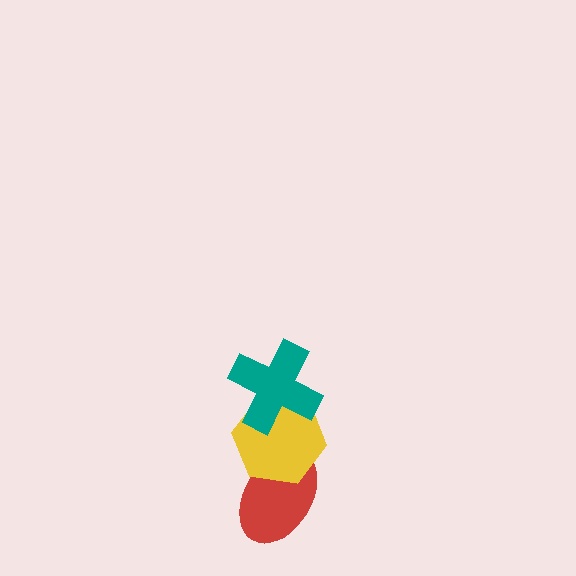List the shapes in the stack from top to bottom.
From top to bottom: the teal cross, the yellow hexagon, the red ellipse.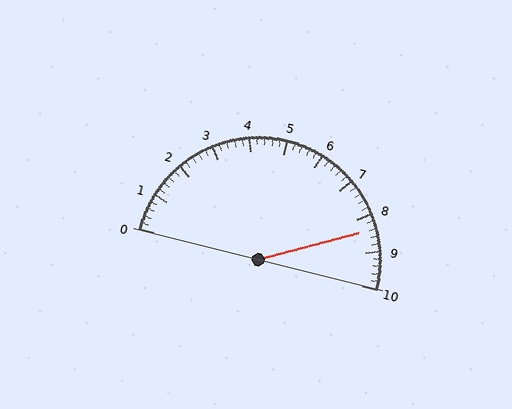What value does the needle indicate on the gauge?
The needle indicates approximately 8.4.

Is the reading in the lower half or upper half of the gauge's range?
The reading is in the upper half of the range (0 to 10).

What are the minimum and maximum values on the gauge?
The gauge ranges from 0 to 10.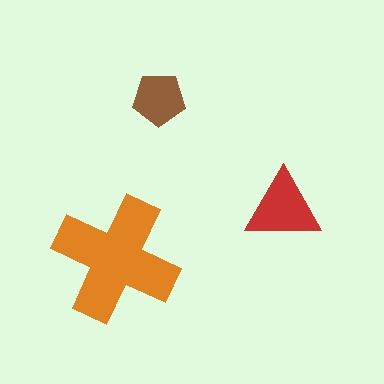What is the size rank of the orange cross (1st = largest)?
1st.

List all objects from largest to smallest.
The orange cross, the red triangle, the brown pentagon.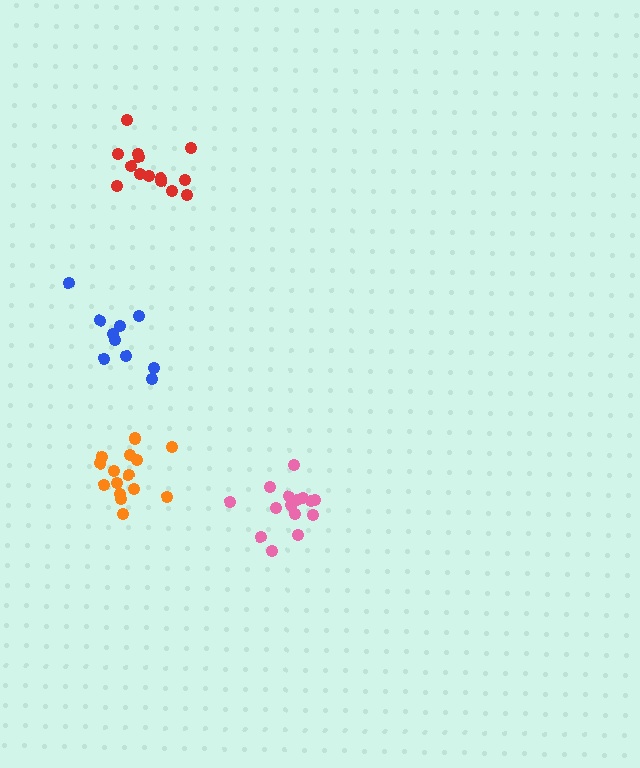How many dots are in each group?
Group 1: 14 dots, Group 2: 15 dots, Group 3: 15 dots, Group 4: 10 dots (54 total).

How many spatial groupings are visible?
There are 4 spatial groupings.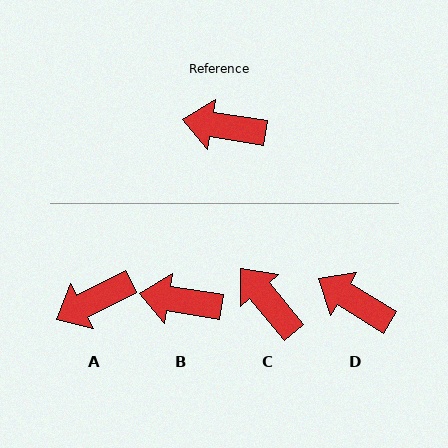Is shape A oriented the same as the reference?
No, it is off by about 36 degrees.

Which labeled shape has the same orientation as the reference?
B.